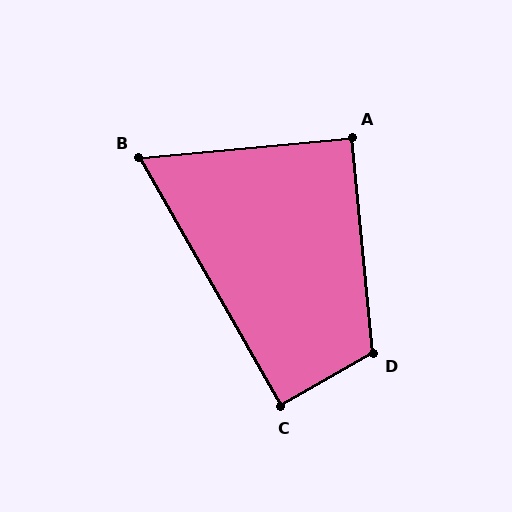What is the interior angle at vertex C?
Approximately 90 degrees (approximately right).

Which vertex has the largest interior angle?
D, at approximately 114 degrees.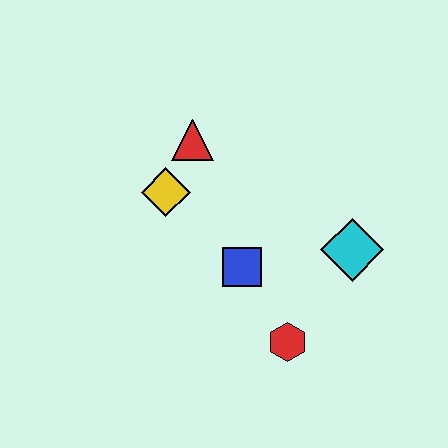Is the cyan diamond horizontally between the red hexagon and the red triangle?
No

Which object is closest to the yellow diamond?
The red triangle is closest to the yellow diamond.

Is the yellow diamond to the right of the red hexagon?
No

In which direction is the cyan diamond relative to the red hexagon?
The cyan diamond is above the red hexagon.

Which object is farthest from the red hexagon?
The red triangle is farthest from the red hexagon.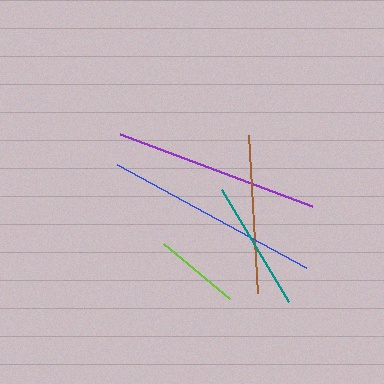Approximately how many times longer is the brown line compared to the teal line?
The brown line is approximately 1.2 times the length of the teal line.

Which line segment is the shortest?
The lime line is the shortest at approximately 86 pixels.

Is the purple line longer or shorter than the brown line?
The purple line is longer than the brown line.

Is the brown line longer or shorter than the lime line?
The brown line is longer than the lime line.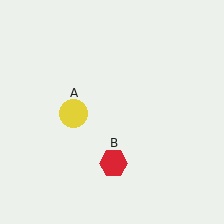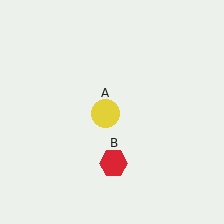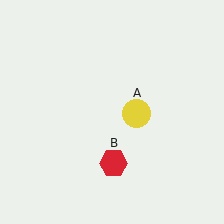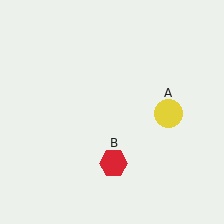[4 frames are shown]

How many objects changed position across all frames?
1 object changed position: yellow circle (object A).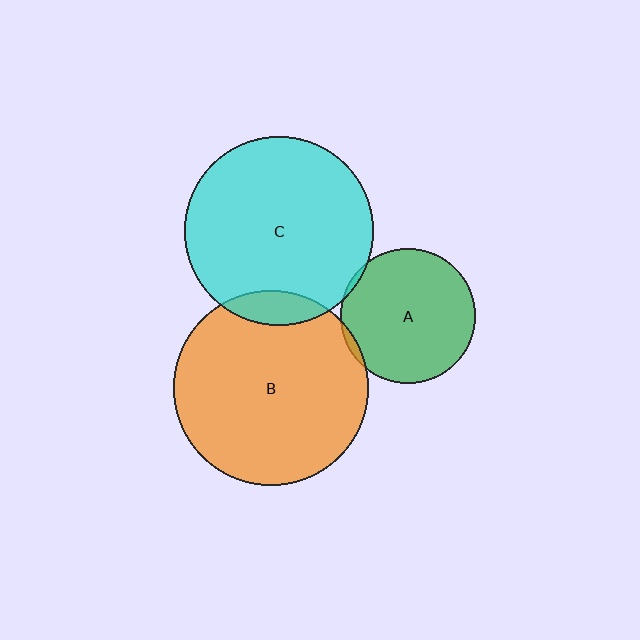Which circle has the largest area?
Circle B (orange).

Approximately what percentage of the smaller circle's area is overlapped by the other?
Approximately 10%.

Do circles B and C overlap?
Yes.